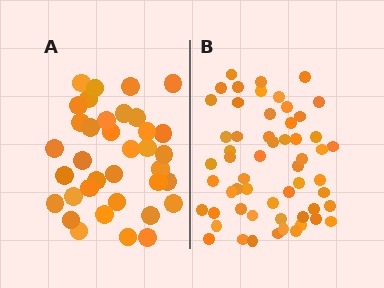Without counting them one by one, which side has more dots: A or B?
Region B (the right region) has more dots.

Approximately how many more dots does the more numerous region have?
Region B has approximately 20 more dots than region A.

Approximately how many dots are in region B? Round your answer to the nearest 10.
About 60 dots. (The exact count is 57, which rounds to 60.)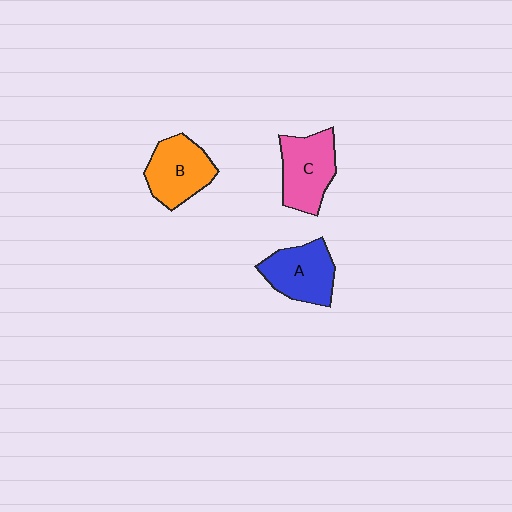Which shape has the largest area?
Shape C (pink).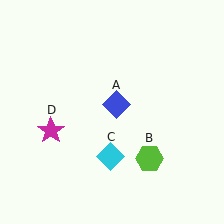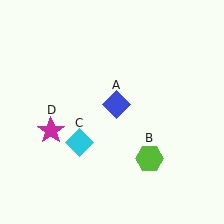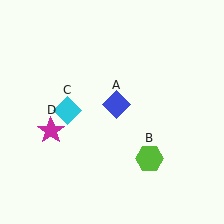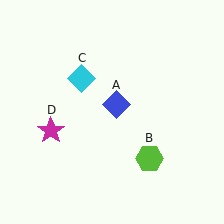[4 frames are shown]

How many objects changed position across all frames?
1 object changed position: cyan diamond (object C).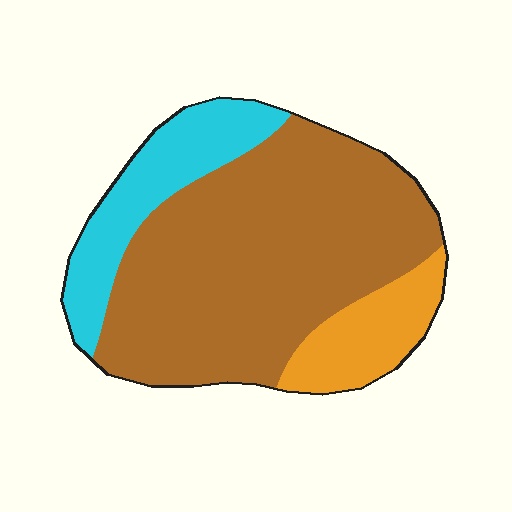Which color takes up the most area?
Brown, at roughly 65%.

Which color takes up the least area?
Orange, at roughly 15%.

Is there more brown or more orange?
Brown.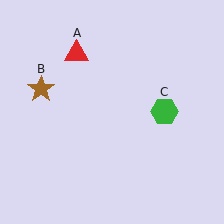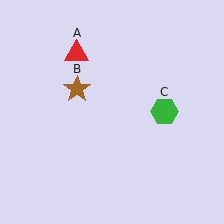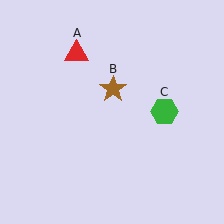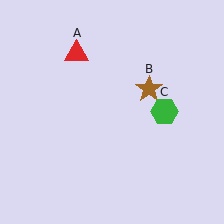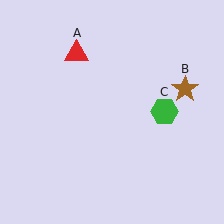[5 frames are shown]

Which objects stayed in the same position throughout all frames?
Red triangle (object A) and green hexagon (object C) remained stationary.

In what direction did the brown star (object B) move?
The brown star (object B) moved right.